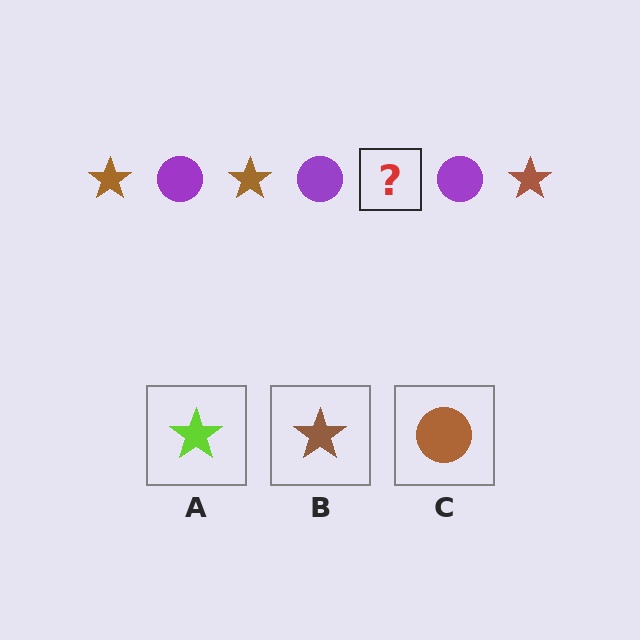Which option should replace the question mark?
Option B.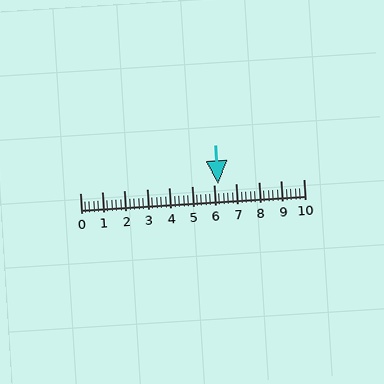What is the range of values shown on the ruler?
The ruler shows values from 0 to 10.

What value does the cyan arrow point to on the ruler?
The cyan arrow points to approximately 6.2.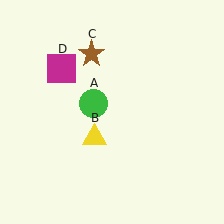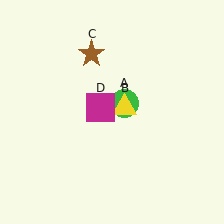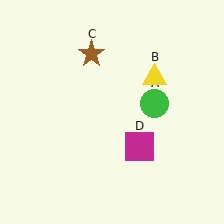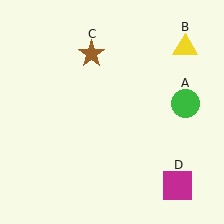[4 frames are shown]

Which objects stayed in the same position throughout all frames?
Brown star (object C) remained stationary.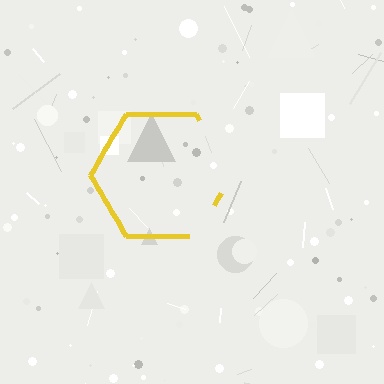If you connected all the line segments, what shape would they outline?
They would outline a hexagon.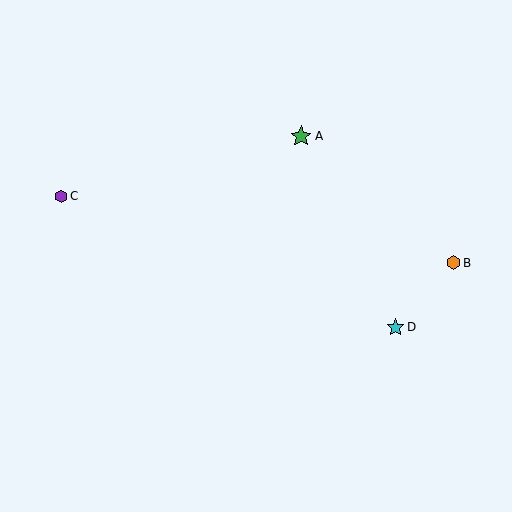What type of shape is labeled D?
Shape D is a cyan star.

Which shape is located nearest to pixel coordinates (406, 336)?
The cyan star (labeled D) at (395, 327) is nearest to that location.